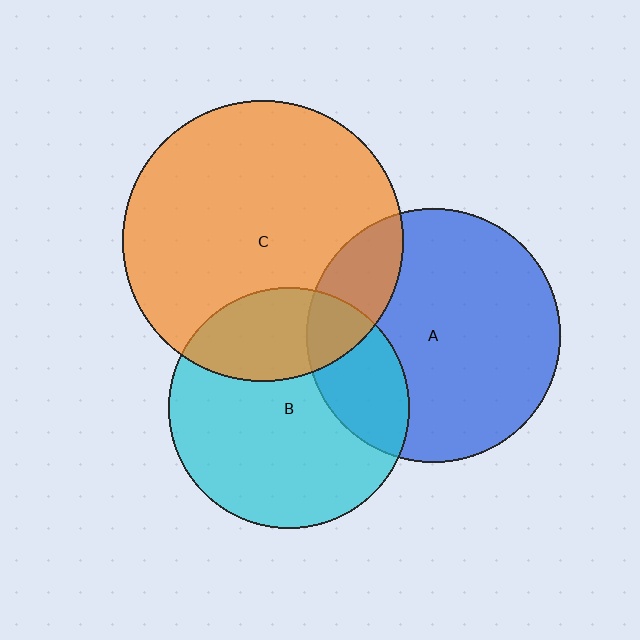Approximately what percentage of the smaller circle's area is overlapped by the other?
Approximately 30%.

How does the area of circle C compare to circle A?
Approximately 1.2 times.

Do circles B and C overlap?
Yes.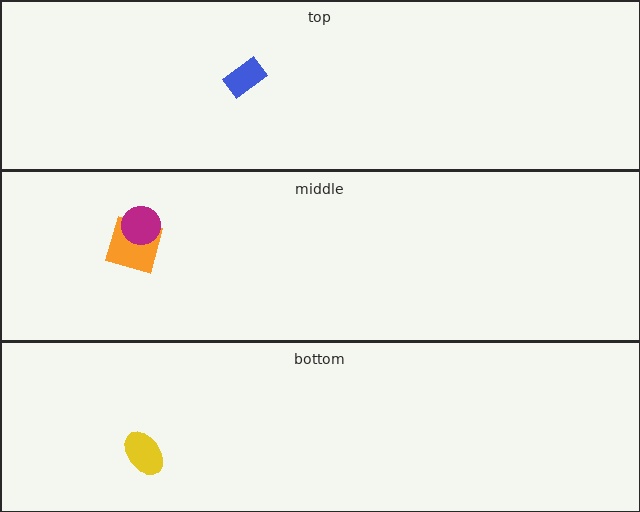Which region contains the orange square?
The middle region.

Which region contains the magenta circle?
The middle region.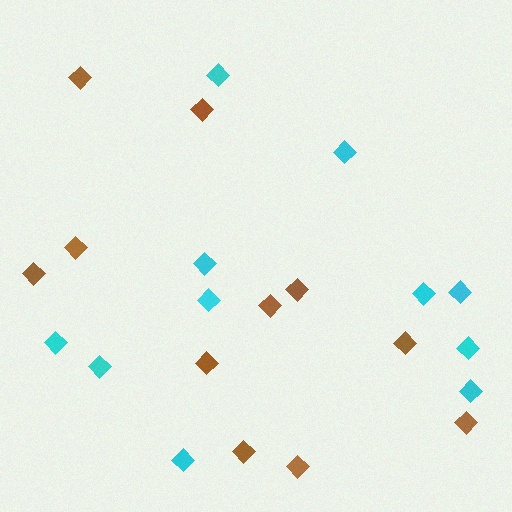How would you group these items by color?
There are 2 groups: one group of brown diamonds (11) and one group of cyan diamonds (11).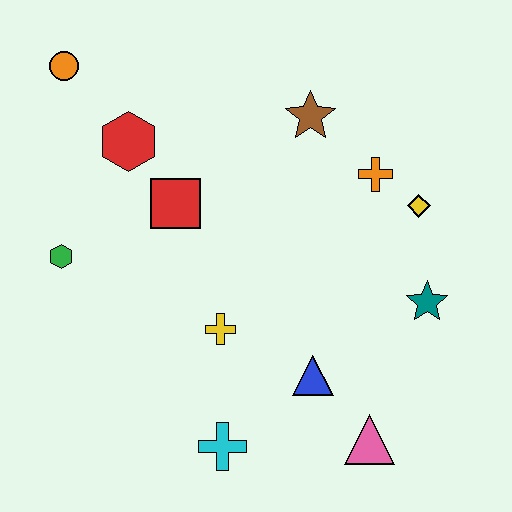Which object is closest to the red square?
The red hexagon is closest to the red square.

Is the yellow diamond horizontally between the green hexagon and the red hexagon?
No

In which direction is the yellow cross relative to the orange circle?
The yellow cross is below the orange circle.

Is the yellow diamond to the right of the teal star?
No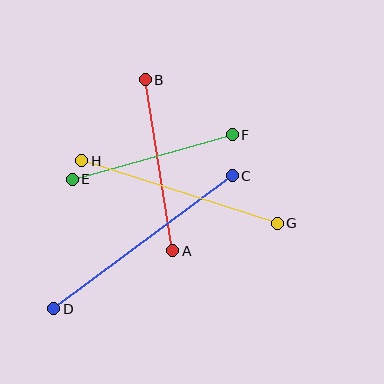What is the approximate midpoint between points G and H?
The midpoint is at approximately (179, 192) pixels.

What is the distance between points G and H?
The distance is approximately 206 pixels.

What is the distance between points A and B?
The distance is approximately 173 pixels.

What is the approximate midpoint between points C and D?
The midpoint is at approximately (143, 242) pixels.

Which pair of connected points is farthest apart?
Points C and D are farthest apart.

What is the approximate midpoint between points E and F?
The midpoint is at approximately (152, 157) pixels.